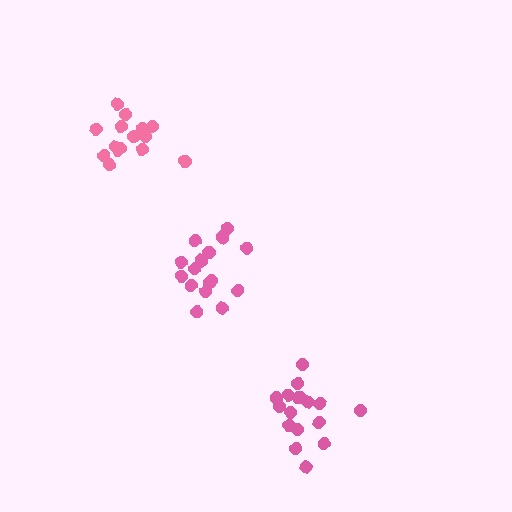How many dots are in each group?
Group 1: 15 dots, Group 2: 17 dots, Group 3: 17 dots (49 total).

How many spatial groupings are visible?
There are 3 spatial groupings.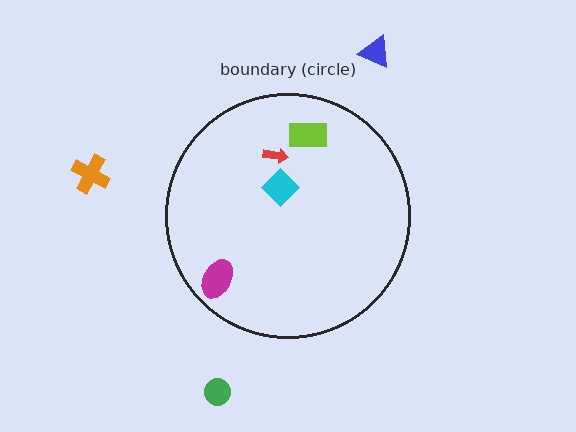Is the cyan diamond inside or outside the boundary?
Inside.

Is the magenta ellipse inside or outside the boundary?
Inside.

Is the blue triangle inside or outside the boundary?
Outside.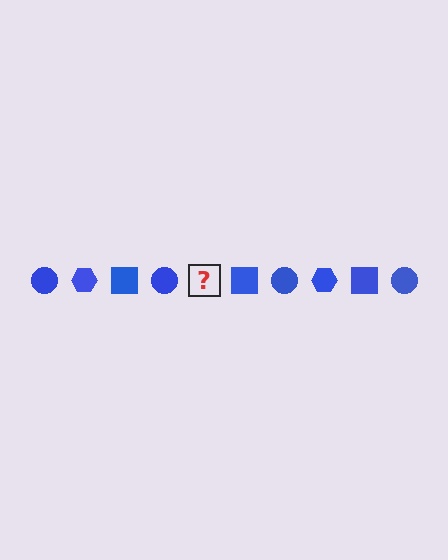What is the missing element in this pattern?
The missing element is a blue hexagon.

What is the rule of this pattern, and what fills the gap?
The rule is that the pattern cycles through circle, hexagon, square shapes in blue. The gap should be filled with a blue hexagon.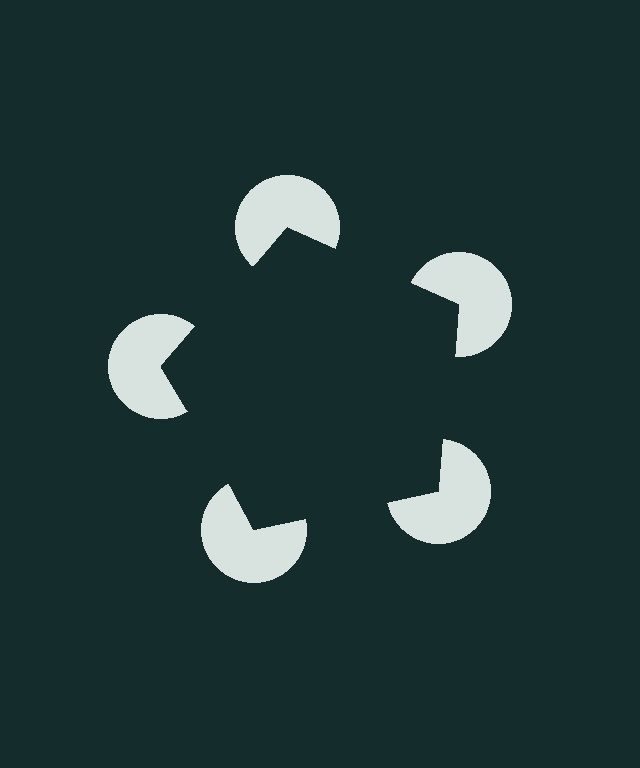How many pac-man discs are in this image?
There are 5 — one at each vertex of the illusory pentagon.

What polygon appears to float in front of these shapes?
An illusory pentagon — its edges are inferred from the aligned wedge cuts in the pac-man discs, not physically drawn.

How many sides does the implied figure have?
5 sides.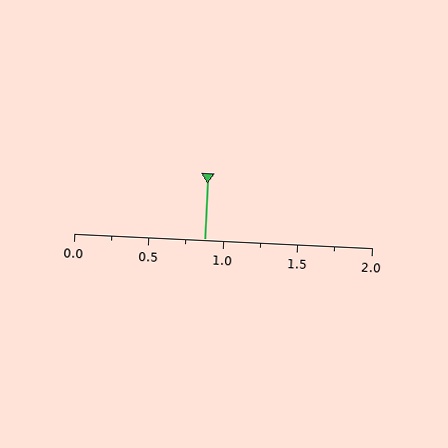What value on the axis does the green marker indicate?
The marker indicates approximately 0.88.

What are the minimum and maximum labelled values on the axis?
The axis runs from 0.0 to 2.0.